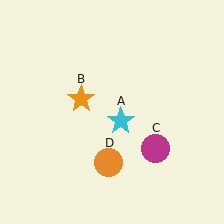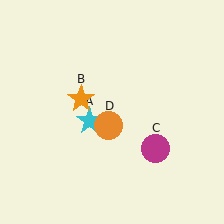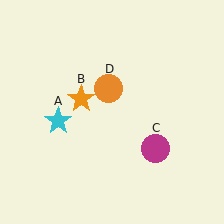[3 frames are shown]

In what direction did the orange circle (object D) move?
The orange circle (object D) moved up.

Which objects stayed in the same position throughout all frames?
Orange star (object B) and magenta circle (object C) remained stationary.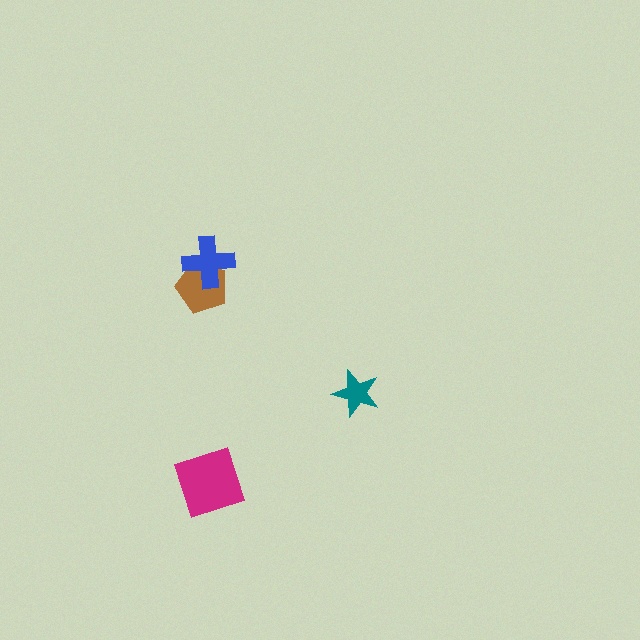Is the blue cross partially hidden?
No, no other shape covers it.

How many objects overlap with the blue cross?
1 object overlaps with the blue cross.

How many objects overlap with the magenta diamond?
0 objects overlap with the magenta diamond.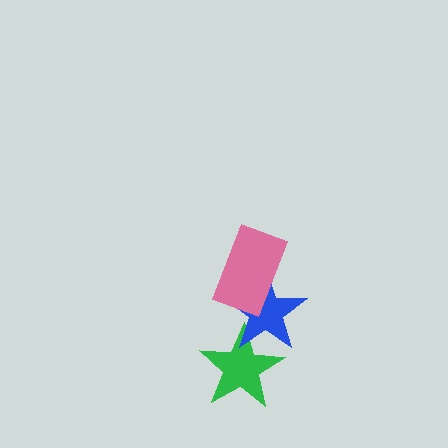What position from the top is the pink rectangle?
The pink rectangle is 1st from the top.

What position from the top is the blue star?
The blue star is 2nd from the top.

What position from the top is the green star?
The green star is 3rd from the top.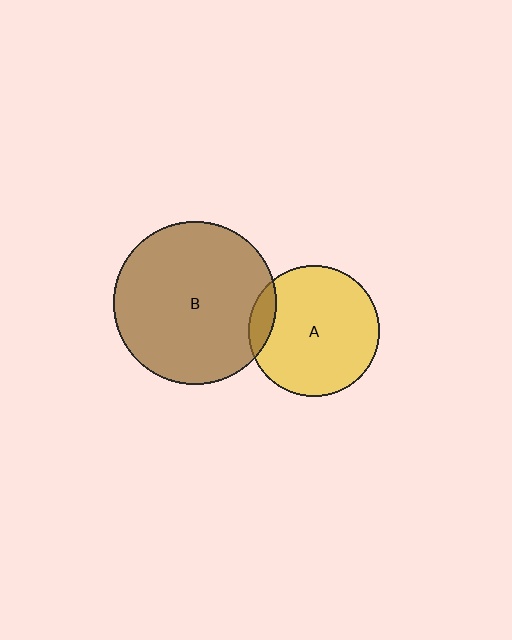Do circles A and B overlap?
Yes.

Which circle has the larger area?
Circle B (brown).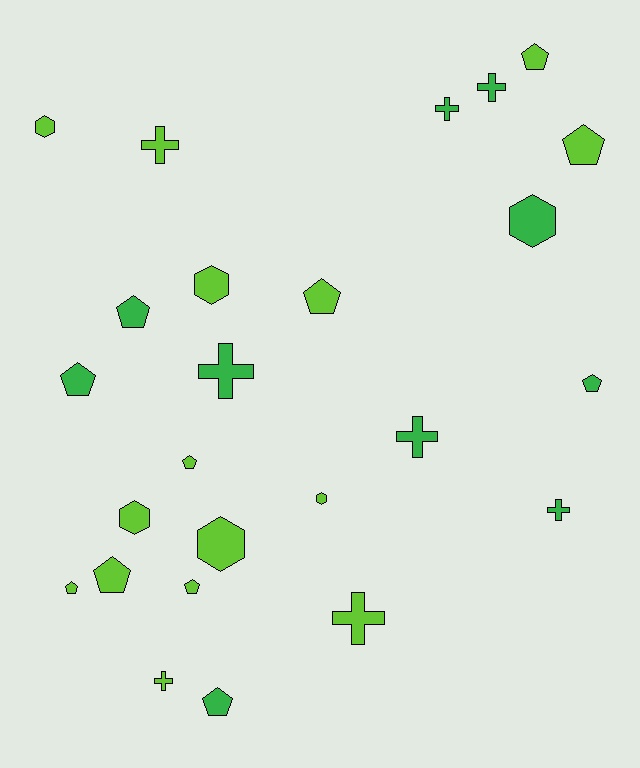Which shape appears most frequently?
Pentagon, with 11 objects.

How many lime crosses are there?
There are 3 lime crosses.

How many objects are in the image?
There are 25 objects.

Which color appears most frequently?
Lime, with 15 objects.